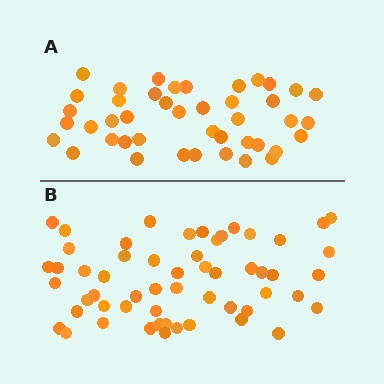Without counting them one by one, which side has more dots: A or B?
Region B (the bottom region) has more dots.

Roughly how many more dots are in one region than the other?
Region B has approximately 15 more dots than region A.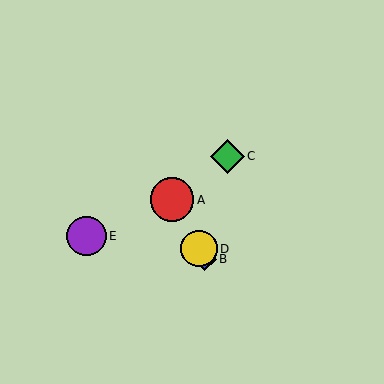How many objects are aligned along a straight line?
3 objects (A, B, D) are aligned along a straight line.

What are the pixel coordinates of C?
Object C is at (228, 156).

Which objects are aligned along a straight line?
Objects A, B, D are aligned along a straight line.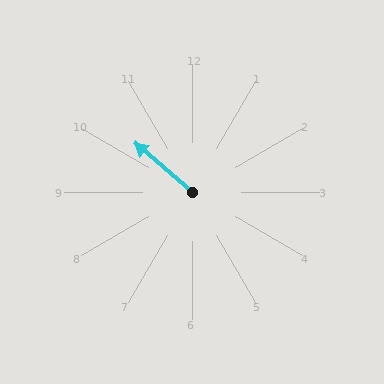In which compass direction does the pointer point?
Northwest.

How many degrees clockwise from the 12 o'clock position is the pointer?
Approximately 310 degrees.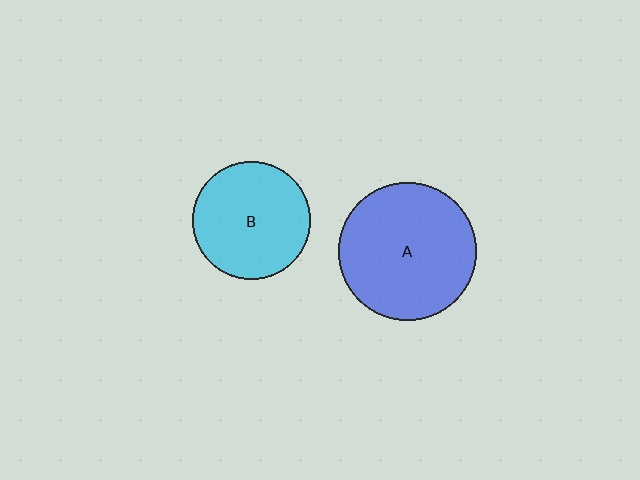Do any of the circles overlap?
No, none of the circles overlap.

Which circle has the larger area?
Circle A (blue).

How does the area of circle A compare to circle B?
Approximately 1.4 times.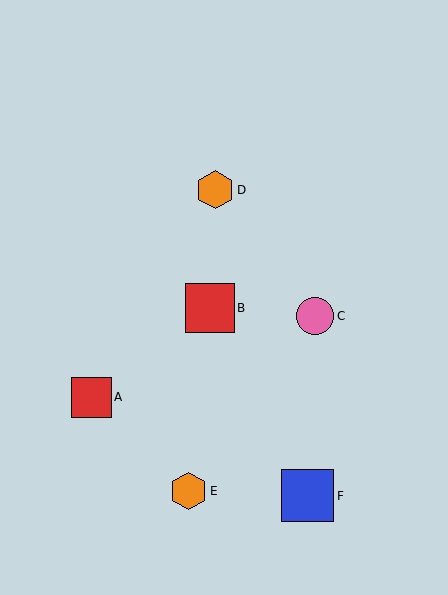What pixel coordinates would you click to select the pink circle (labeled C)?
Click at (315, 316) to select the pink circle C.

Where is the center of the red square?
The center of the red square is at (91, 397).